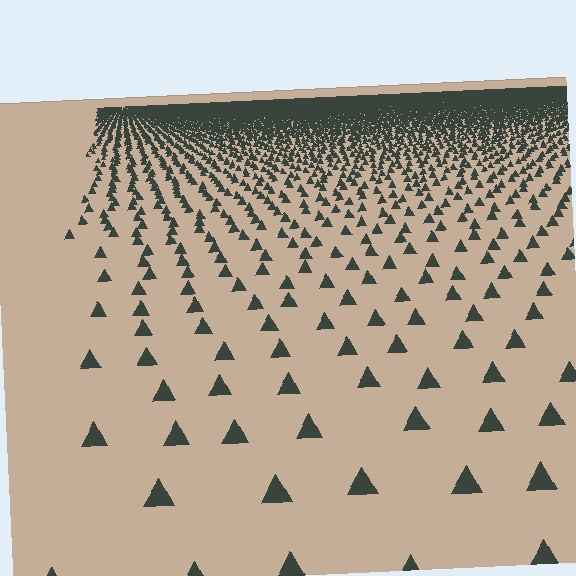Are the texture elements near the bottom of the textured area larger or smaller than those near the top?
Larger. Near the bottom, elements are closer to the viewer and appear at a bigger on-screen size.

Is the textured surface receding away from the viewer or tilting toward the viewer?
The surface is receding away from the viewer. Texture elements get smaller and denser toward the top.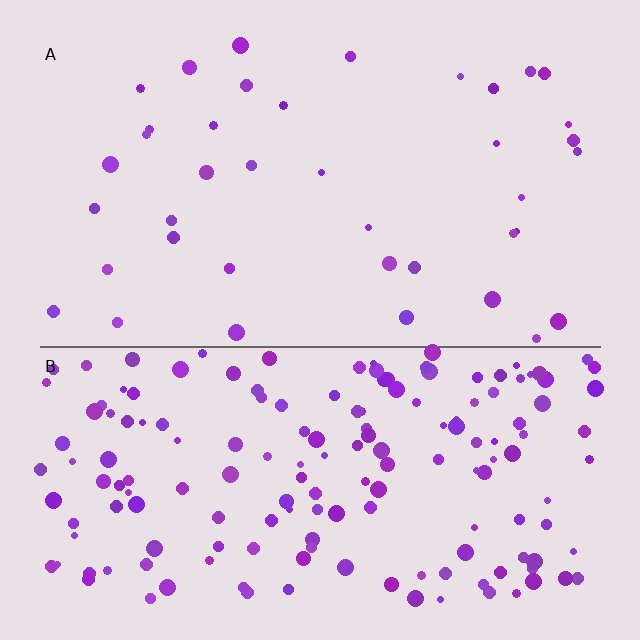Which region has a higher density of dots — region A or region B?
B (the bottom).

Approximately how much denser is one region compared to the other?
Approximately 4.3× — region B over region A.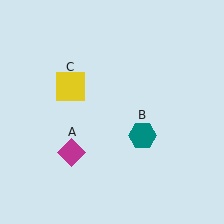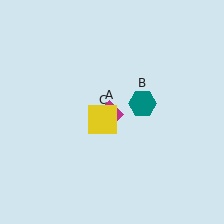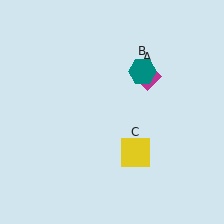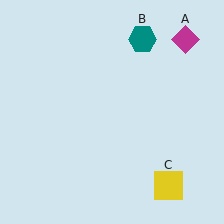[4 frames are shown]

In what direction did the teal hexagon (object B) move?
The teal hexagon (object B) moved up.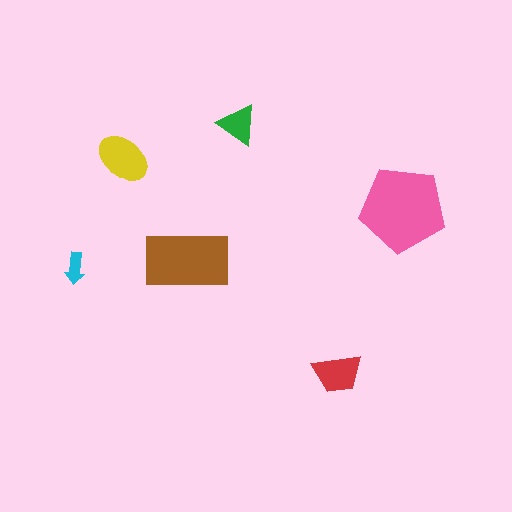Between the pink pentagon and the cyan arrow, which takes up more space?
The pink pentagon.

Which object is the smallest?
The cyan arrow.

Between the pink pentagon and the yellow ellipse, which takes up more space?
The pink pentagon.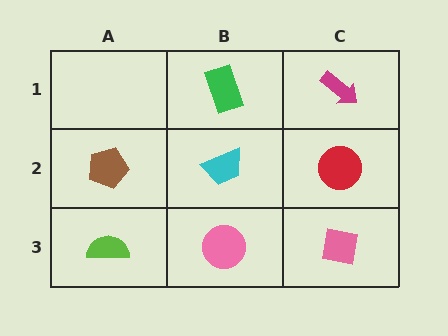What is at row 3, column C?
A pink square.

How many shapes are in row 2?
3 shapes.